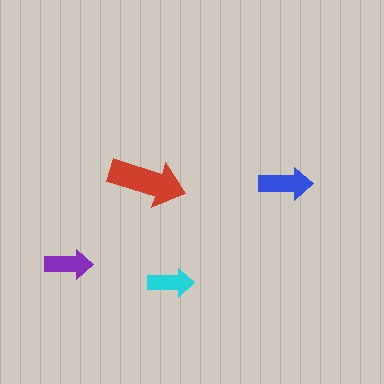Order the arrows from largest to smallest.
the red one, the blue one, the purple one, the cyan one.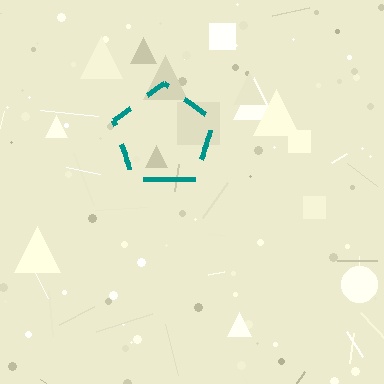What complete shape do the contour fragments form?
The contour fragments form a pentagon.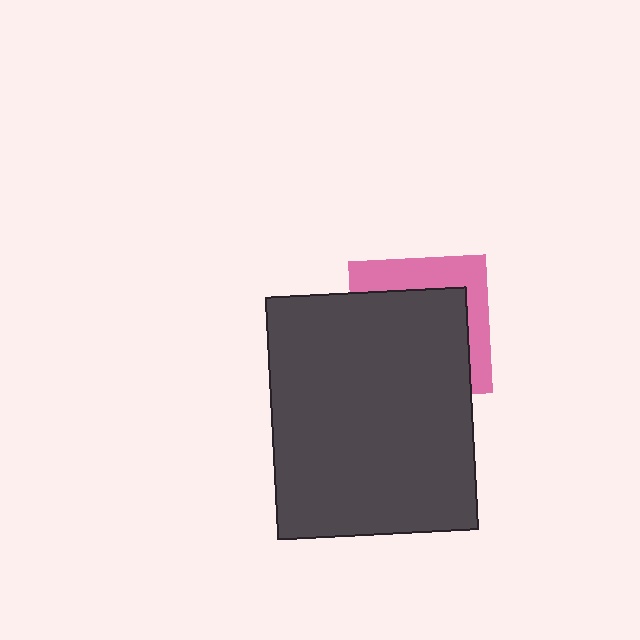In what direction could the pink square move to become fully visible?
The pink square could move toward the upper-right. That would shift it out from behind the dark gray rectangle entirely.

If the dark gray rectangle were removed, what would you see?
You would see the complete pink square.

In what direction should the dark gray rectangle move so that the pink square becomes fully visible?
The dark gray rectangle should move toward the lower-left. That is the shortest direction to clear the overlap and leave the pink square fully visible.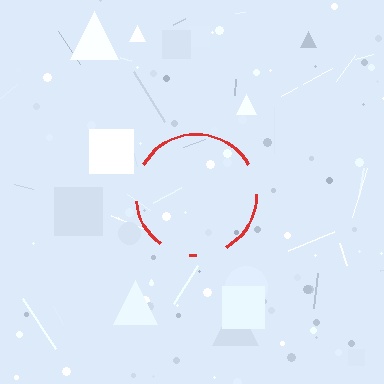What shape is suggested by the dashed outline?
The dashed outline suggests a circle.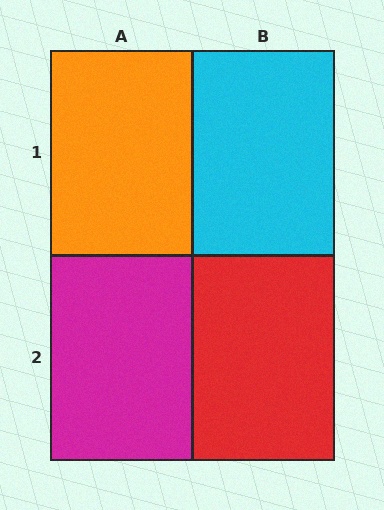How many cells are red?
1 cell is red.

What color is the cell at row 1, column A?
Orange.